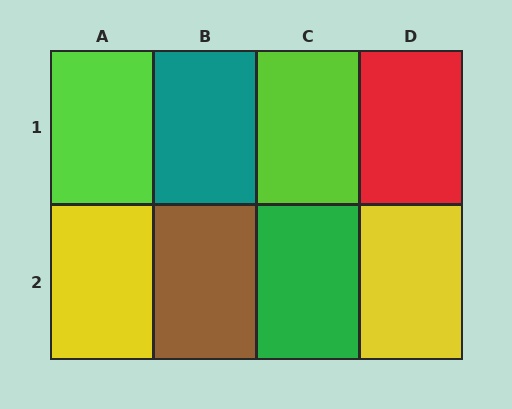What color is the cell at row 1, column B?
Teal.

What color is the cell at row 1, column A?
Lime.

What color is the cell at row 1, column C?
Lime.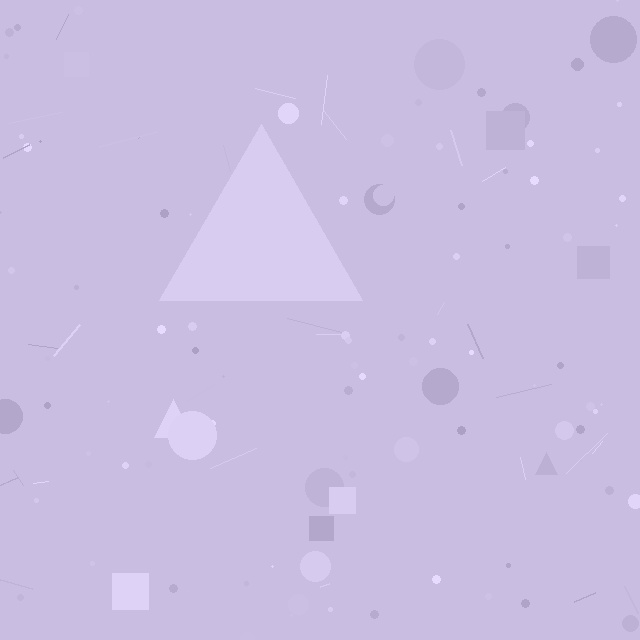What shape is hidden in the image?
A triangle is hidden in the image.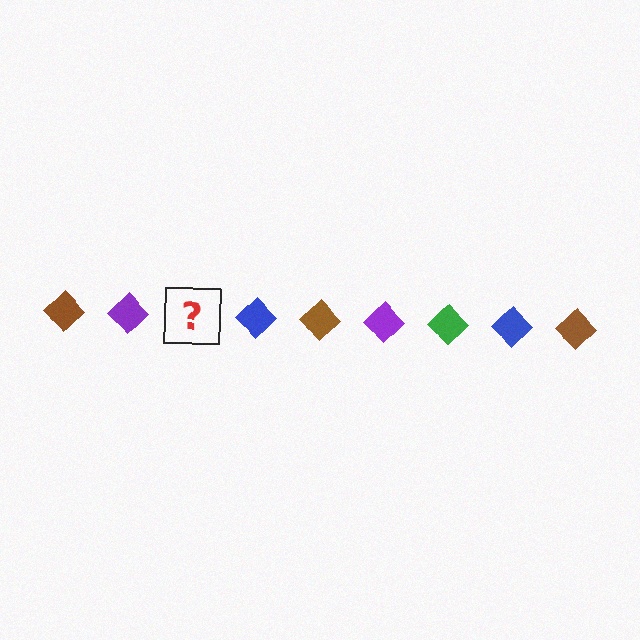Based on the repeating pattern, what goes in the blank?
The blank should be a green diamond.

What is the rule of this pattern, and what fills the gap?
The rule is that the pattern cycles through brown, purple, green, blue diamonds. The gap should be filled with a green diamond.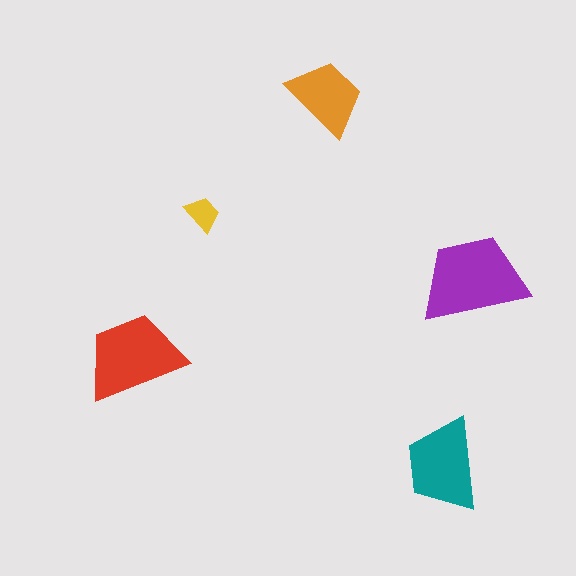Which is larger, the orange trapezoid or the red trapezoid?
The red one.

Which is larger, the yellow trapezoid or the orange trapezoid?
The orange one.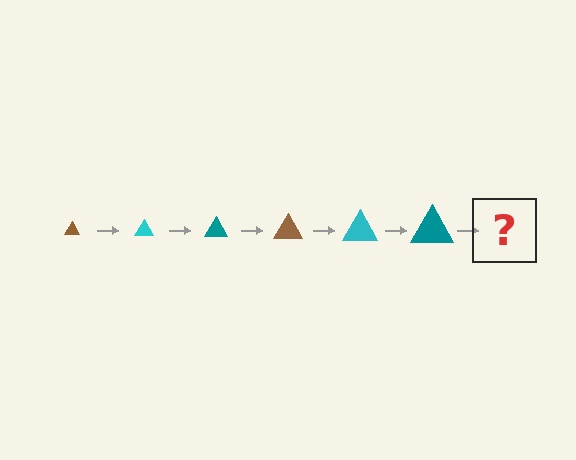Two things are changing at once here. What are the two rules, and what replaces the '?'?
The two rules are that the triangle grows larger each step and the color cycles through brown, cyan, and teal. The '?' should be a brown triangle, larger than the previous one.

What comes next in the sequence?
The next element should be a brown triangle, larger than the previous one.